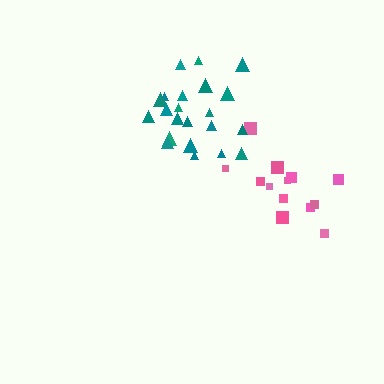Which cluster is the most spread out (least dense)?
Pink.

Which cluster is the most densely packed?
Teal.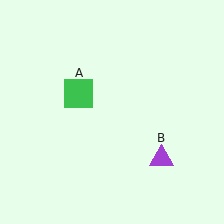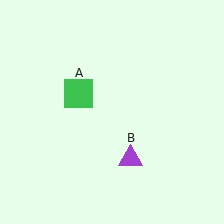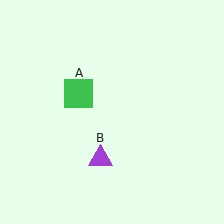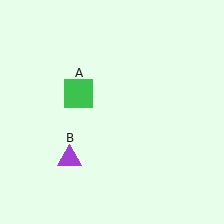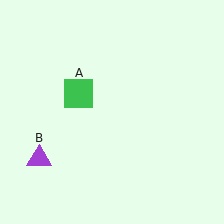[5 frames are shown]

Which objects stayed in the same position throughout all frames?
Green square (object A) remained stationary.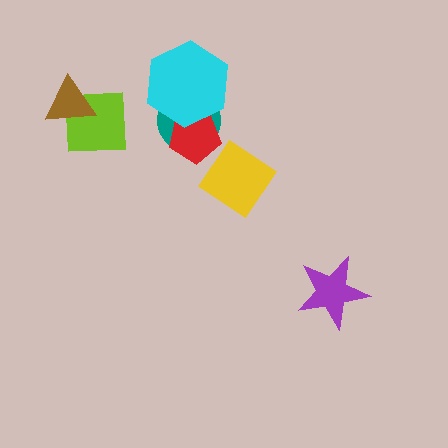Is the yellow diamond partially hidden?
No, no other shape covers it.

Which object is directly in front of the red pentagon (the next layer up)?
The yellow diamond is directly in front of the red pentagon.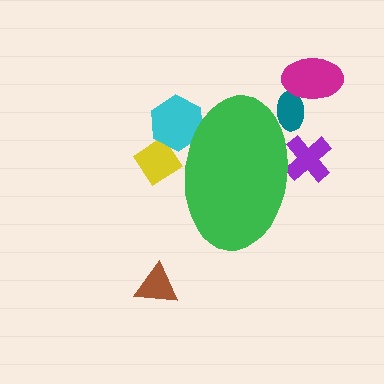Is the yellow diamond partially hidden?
Yes, the yellow diamond is partially hidden behind the green ellipse.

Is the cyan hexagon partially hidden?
Yes, the cyan hexagon is partially hidden behind the green ellipse.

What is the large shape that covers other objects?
A green ellipse.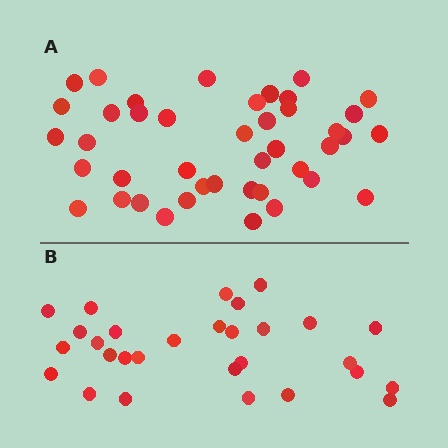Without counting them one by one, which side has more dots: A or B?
Region A (the top region) has more dots.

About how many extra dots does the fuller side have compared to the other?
Region A has approximately 15 more dots than region B.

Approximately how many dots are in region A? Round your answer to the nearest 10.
About 40 dots. (The exact count is 42, which rounds to 40.)